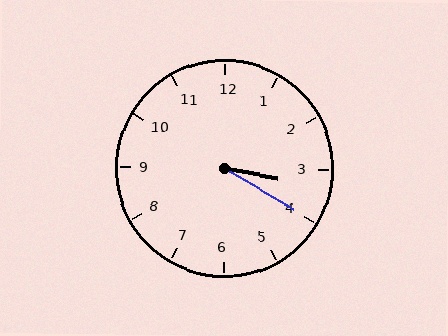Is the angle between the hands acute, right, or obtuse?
It is acute.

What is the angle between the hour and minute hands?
Approximately 20 degrees.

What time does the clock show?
3:20.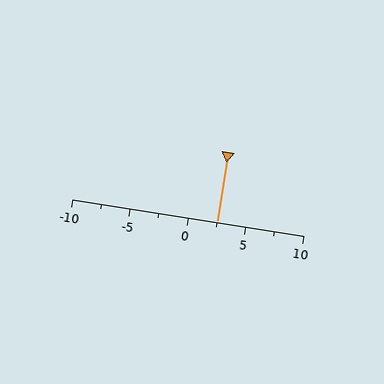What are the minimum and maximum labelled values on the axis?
The axis runs from -10 to 10.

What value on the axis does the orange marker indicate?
The marker indicates approximately 2.5.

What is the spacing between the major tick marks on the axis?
The major ticks are spaced 5 apart.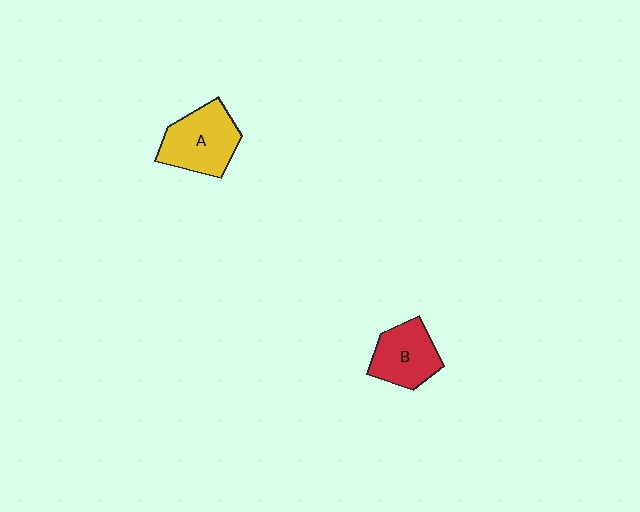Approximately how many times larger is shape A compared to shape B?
Approximately 1.2 times.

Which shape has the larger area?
Shape A (yellow).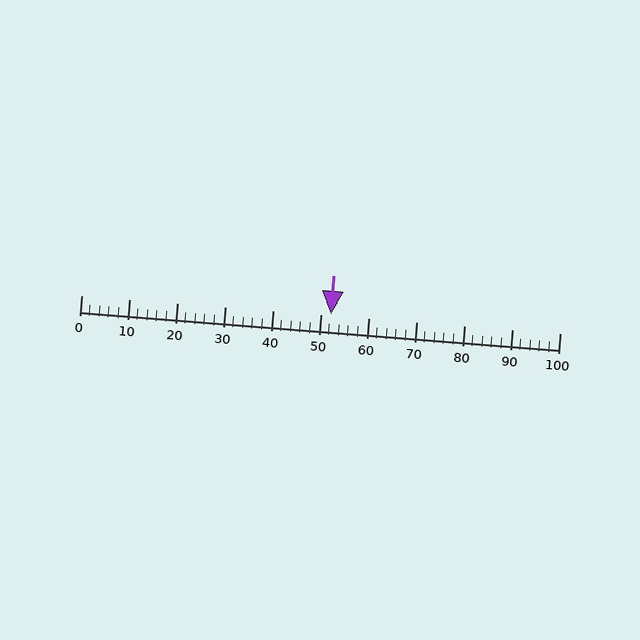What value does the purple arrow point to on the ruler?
The purple arrow points to approximately 52.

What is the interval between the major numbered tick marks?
The major tick marks are spaced 10 units apart.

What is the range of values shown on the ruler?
The ruler shows values from 0 to 100.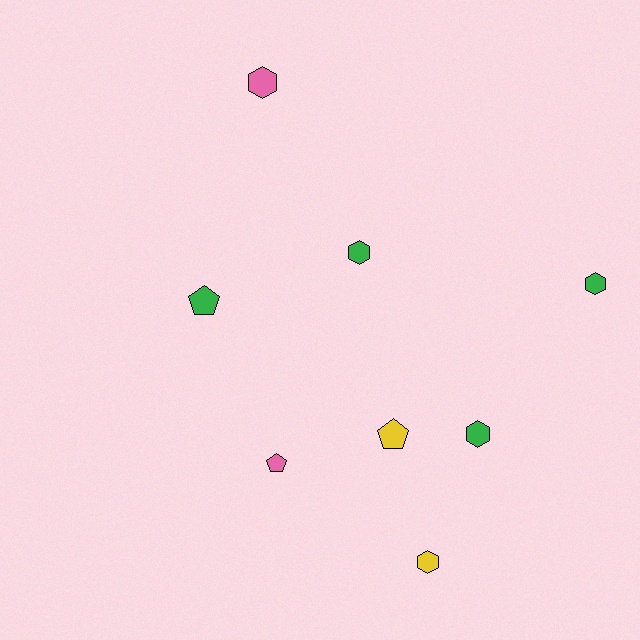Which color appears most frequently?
Green, with 4 objects.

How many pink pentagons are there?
There is 1 pink pentagon.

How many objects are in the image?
There are 8 objects.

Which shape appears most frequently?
Hexagon, with 5 objects.